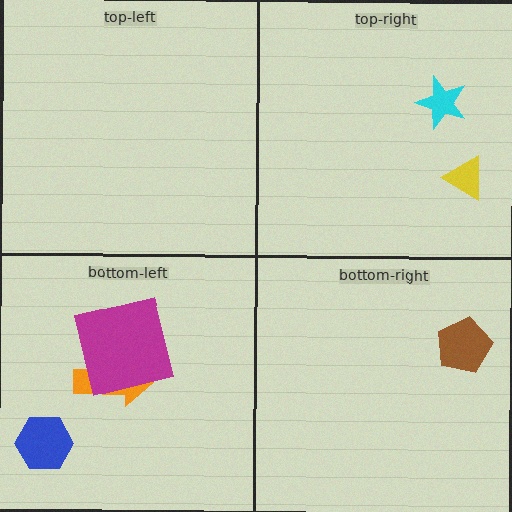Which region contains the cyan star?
The top-right region.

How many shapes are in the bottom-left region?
3.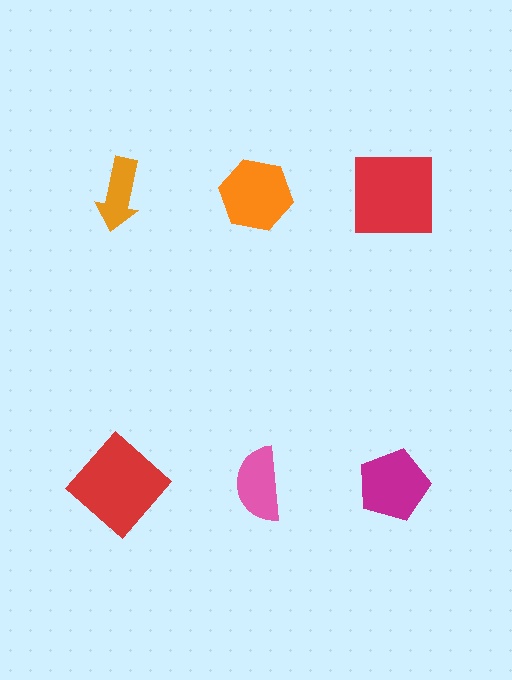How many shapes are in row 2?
3 shapes.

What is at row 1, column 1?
An orange arrow.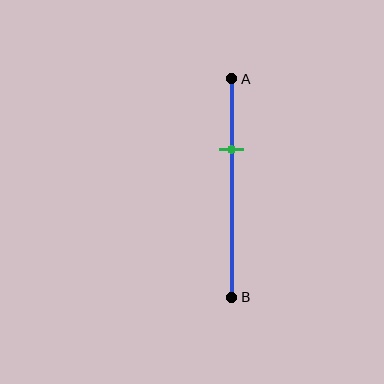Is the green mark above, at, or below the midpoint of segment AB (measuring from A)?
The green mark is above the midpoint of segment AB.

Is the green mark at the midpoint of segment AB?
No, the mark is at about 35% from A, not at the 50% midpoint.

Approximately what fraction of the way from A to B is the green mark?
The green mark is approximately 35% of the way from A to B.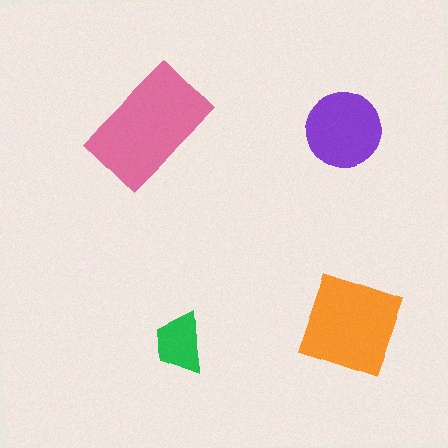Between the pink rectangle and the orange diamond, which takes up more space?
The pink rectangle.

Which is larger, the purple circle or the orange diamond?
The orange diamond.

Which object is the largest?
The pink rectangle.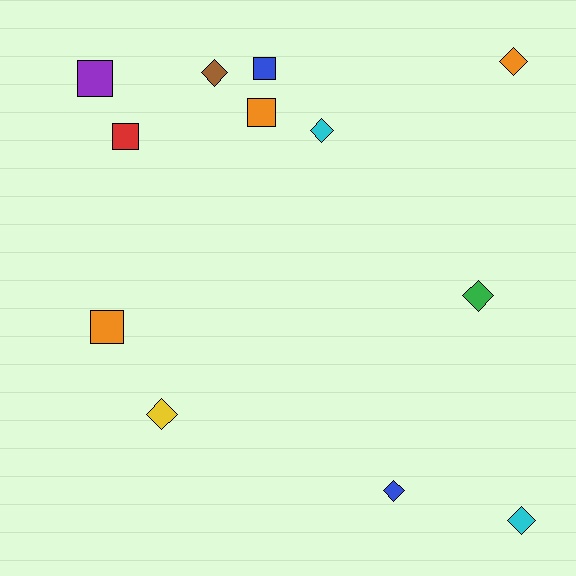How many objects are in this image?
There are 12 objects.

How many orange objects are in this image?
There are 3 orange objects.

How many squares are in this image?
There are 5 squares.